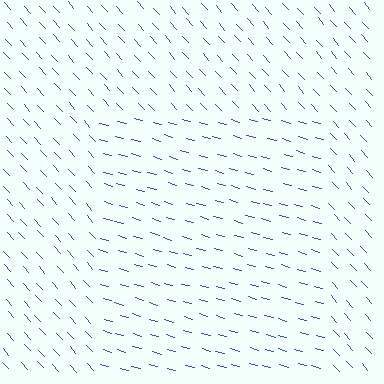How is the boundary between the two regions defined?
The boundary is defined purely by a change in line orientation (approximately 32 degrees difference). All lines are the same color and thickness.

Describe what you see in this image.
The image is filled with small blue line segments. A rectangle region in the image has lines oriented differently from the surrounding lines, creating a visible texture boundary.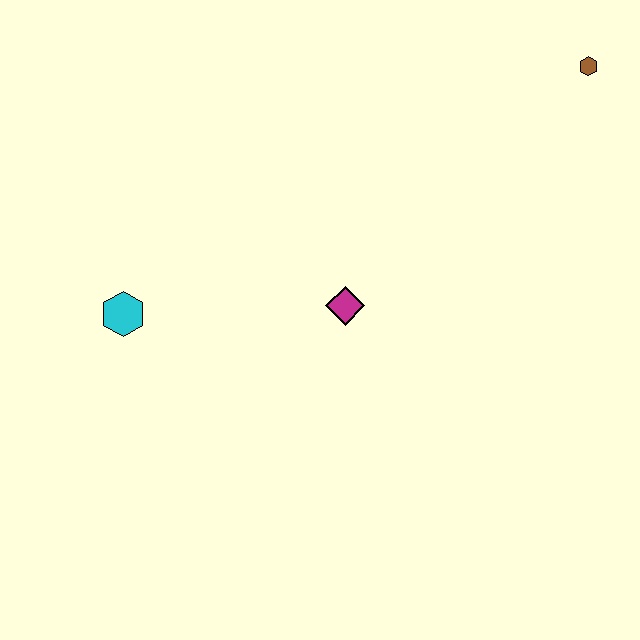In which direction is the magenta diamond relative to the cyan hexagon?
The magenta diamond is to the right of the cyan hexagon.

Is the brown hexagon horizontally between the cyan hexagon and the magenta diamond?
No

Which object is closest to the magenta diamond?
The cyan hexagon is closest to the magenta diamond.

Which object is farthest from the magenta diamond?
The brown hexagon is farthest from the magenta diamond.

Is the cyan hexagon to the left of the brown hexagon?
Yes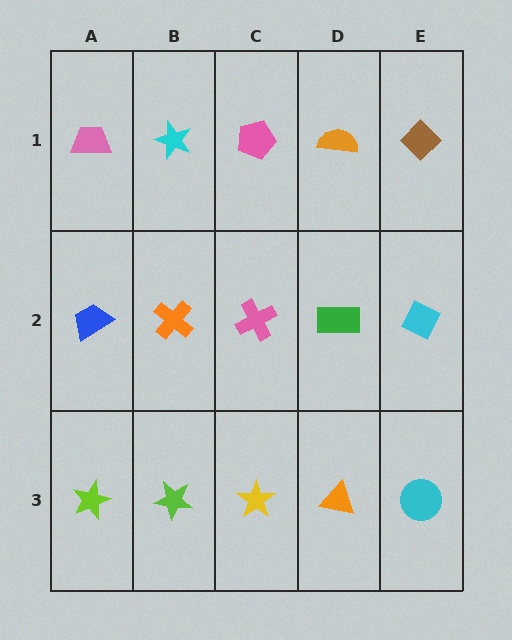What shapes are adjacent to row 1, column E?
A cyan diamond (row 2, column E), an orange semicircle (row 1, column D).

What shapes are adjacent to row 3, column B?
An orange cross (row 2, column B), a lime star (row 3, column A), a yellow star (row 3, column C).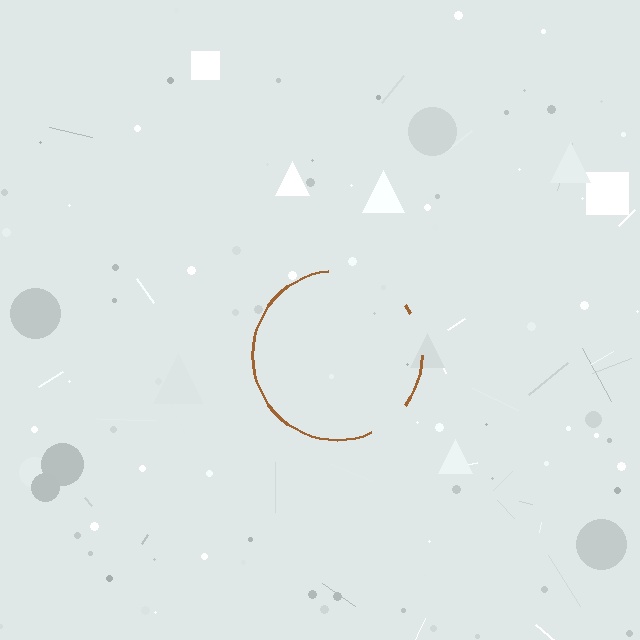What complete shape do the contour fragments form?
The contour fragments form a circle.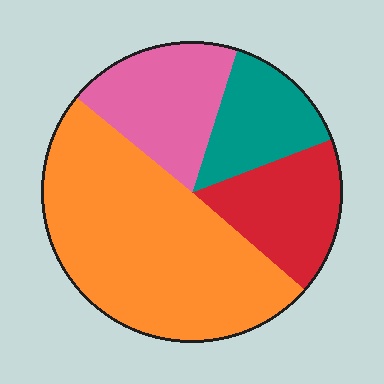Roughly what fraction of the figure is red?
Red takes up about one sixth (1/6) of the figure.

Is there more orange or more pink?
Orange.